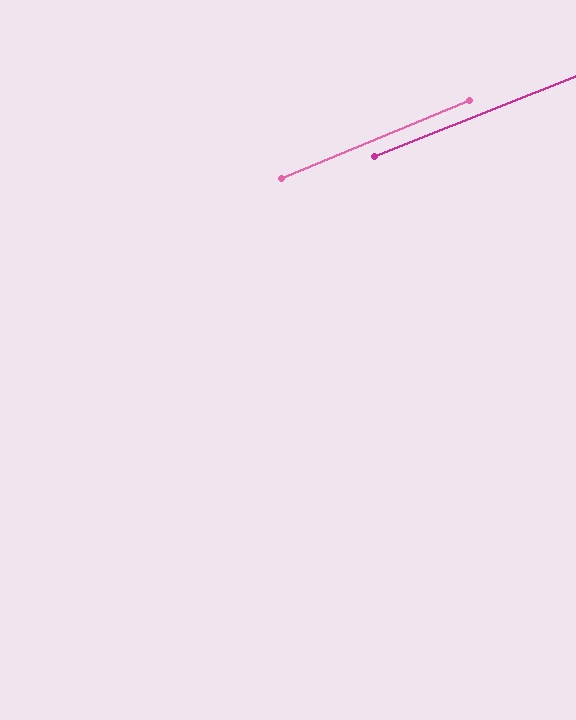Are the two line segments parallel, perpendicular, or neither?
Parallel — their directions differ by only 0.7°.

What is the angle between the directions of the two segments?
Approximately 1 degree.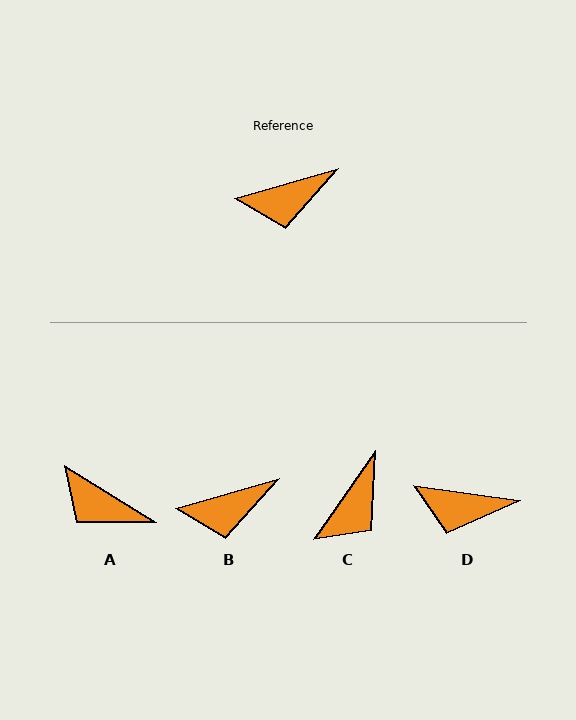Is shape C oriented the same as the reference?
No, it is off by about 39 degrees.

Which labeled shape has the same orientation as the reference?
B.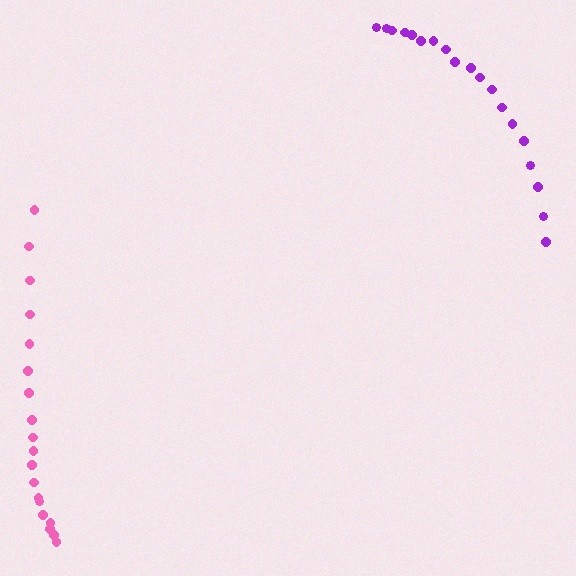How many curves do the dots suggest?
There are 2 distinct paths.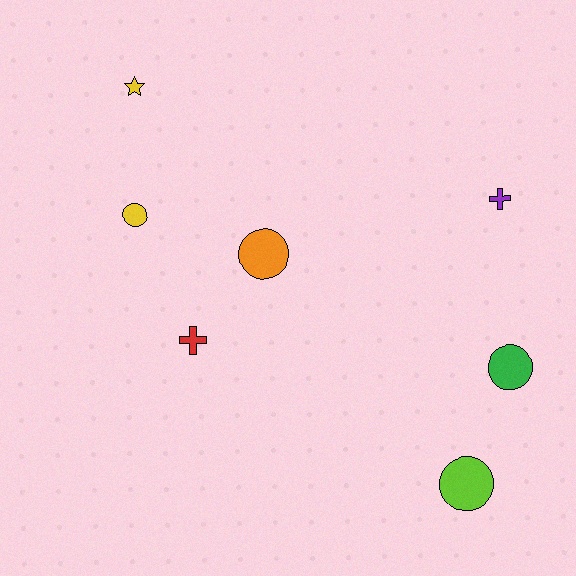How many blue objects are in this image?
There are no blue objects.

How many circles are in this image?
There are 4 circles.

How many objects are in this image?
There are 7 objects.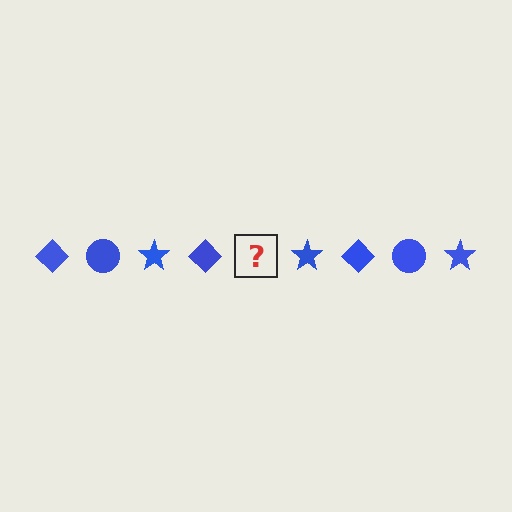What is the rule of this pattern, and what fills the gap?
The rule is that the pattern cycles through diamond, circle, star shapes in blue. The gap should be filled with a blue circle.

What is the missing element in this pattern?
The missing element is a blue circle.